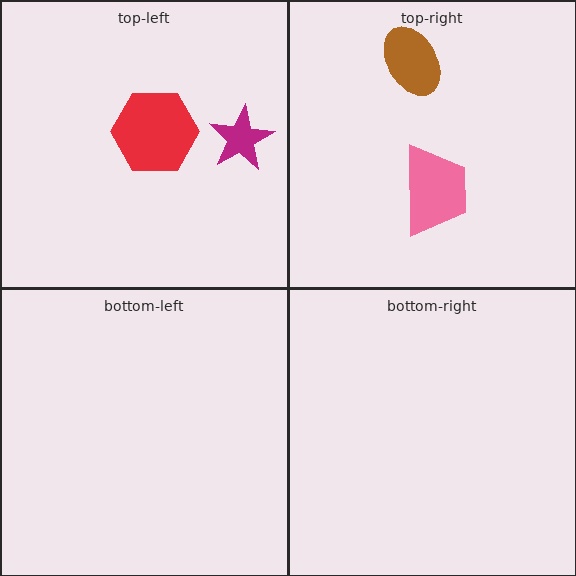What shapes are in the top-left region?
The magenta star, the red hexagon.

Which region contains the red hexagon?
The top-left region.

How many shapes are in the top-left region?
2.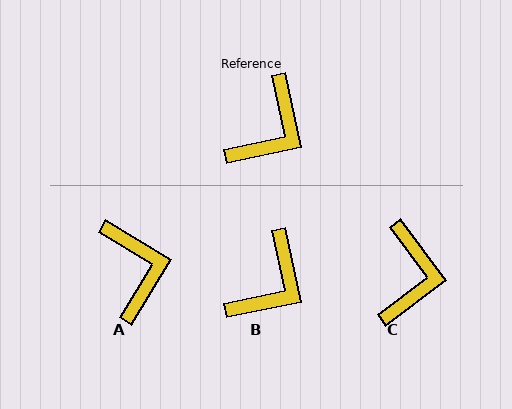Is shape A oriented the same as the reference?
No, it is off by about 47 degrees.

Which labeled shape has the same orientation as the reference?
B.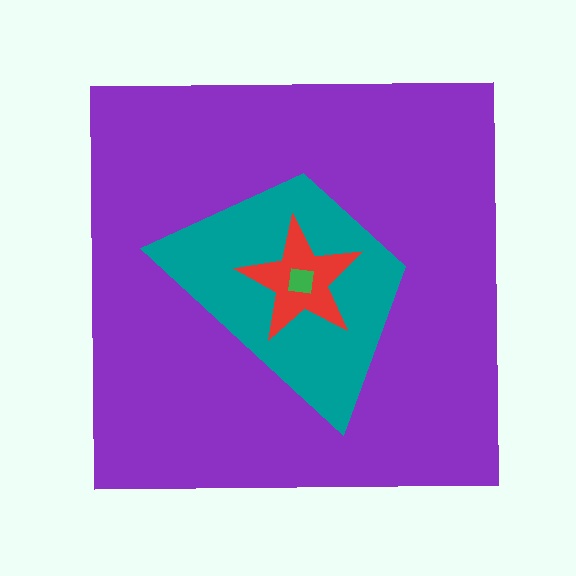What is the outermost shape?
The purple square.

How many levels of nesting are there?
4.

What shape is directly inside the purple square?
The teal trapezoid.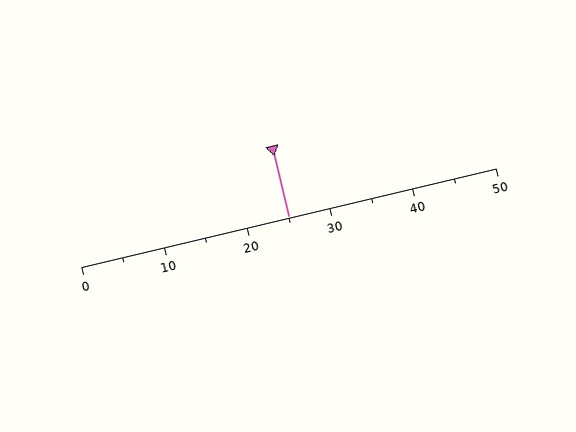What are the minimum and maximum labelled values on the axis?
The axis runs from 0 to 50.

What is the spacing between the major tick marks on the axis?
The major ticks are spaced 10 apart.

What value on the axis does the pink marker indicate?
The marker indicates approximately 25.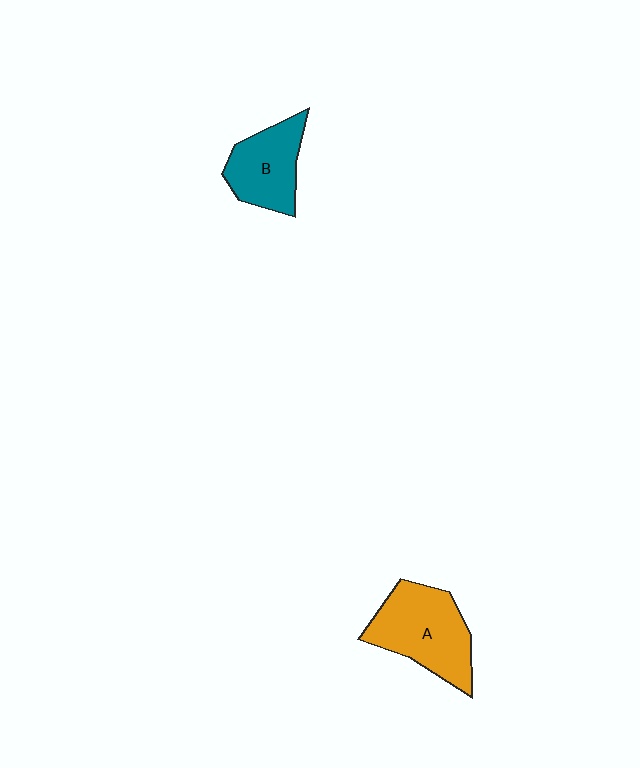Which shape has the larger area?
Shape A (orange).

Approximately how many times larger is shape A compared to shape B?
Approximately 1.4 times.